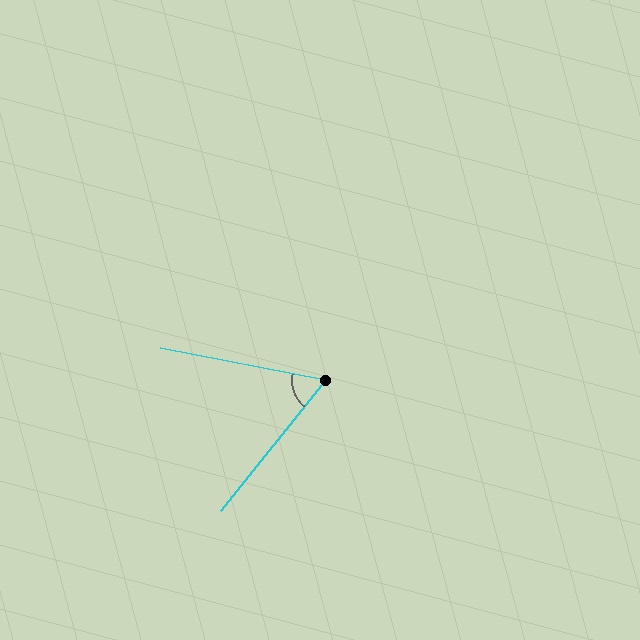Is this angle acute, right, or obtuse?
It is acute.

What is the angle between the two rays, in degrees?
Approximately 62 degrees.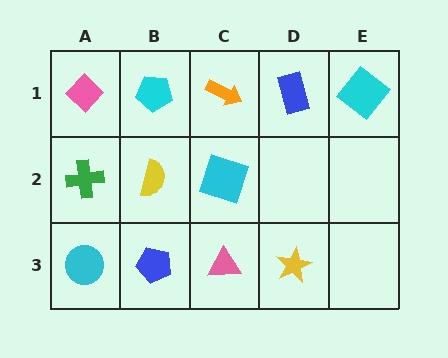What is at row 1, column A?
A pink diamond.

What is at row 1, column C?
An orange arrow.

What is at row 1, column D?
A blue rectangle.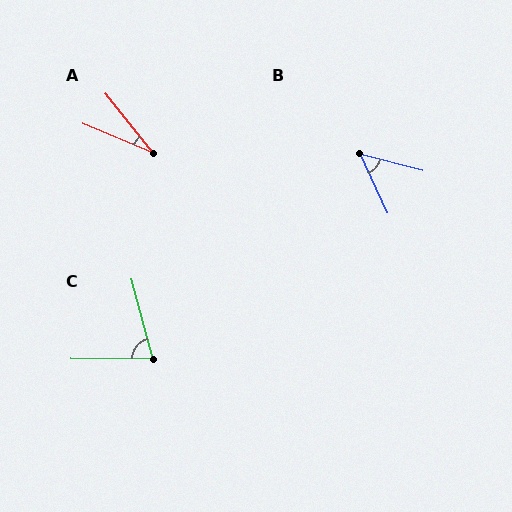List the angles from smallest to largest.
A (29°), B (51°), C (75°).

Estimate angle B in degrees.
Approximately 51 degrees.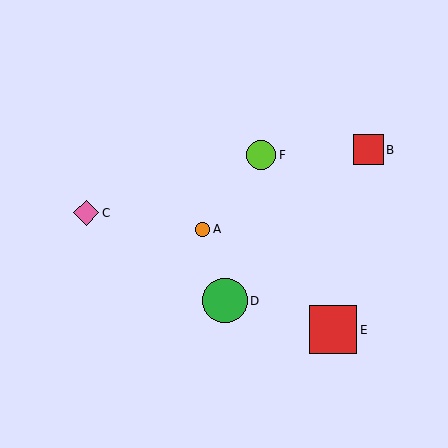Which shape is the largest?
The red square (labeled E) is the largest.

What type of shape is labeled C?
Shape C is a pink diamond.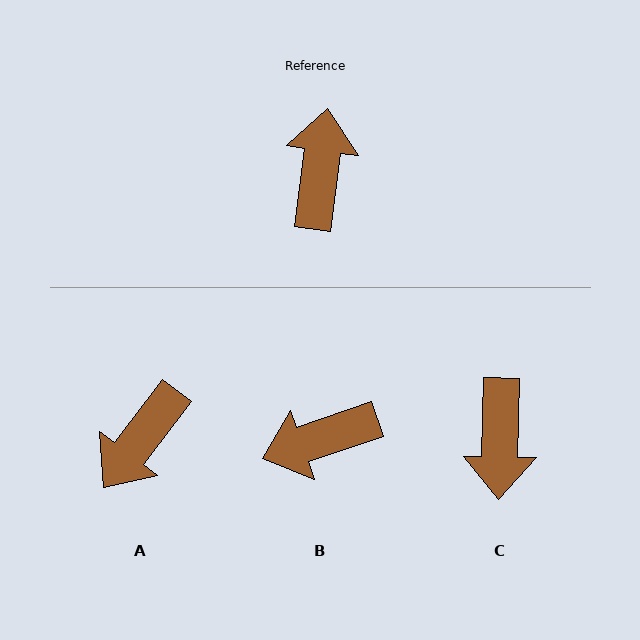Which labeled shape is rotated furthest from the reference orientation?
C, about 174 degrees away.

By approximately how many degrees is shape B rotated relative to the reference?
Approximately 116 degrees counter-clockwise.